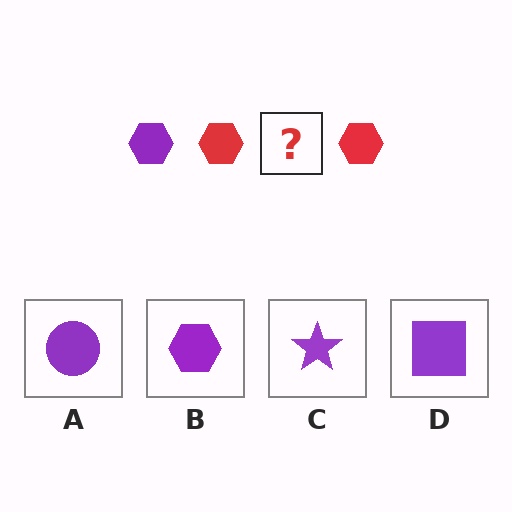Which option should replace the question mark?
Option B.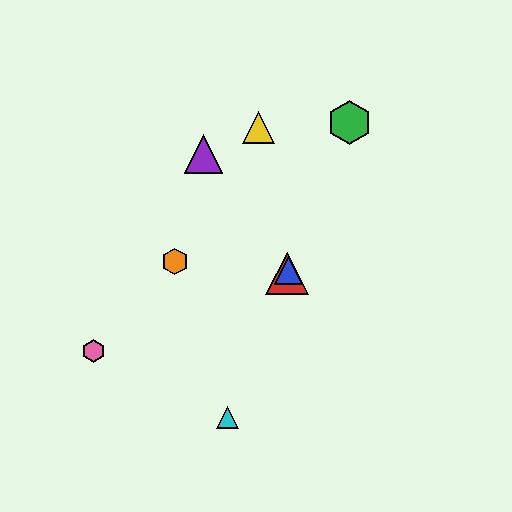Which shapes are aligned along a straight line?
The red triangle, the blue triangle, the green hexagon, the cyan triangle are aligned along a straight line.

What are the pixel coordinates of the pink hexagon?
The pink hexagon is at (93, 351).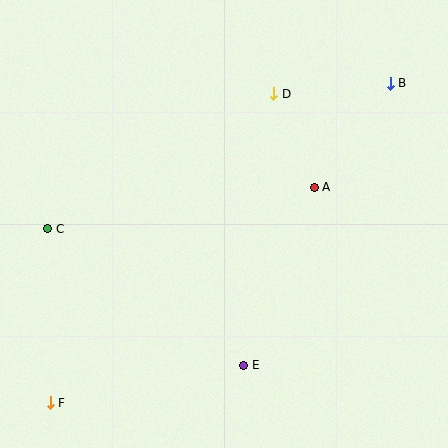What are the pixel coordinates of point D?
Point D is at (274, 94).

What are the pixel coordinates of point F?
Point F is at (50, 403).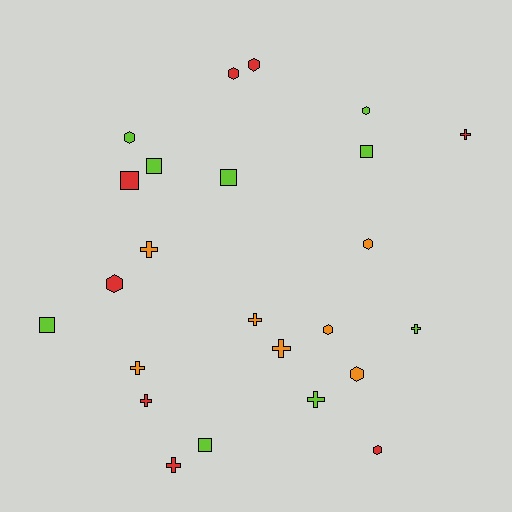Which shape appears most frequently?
Cross, with 9 objects.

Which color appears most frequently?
Lime, with 9 objects.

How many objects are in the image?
There are 24 objects.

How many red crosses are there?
There are 3 red crosses.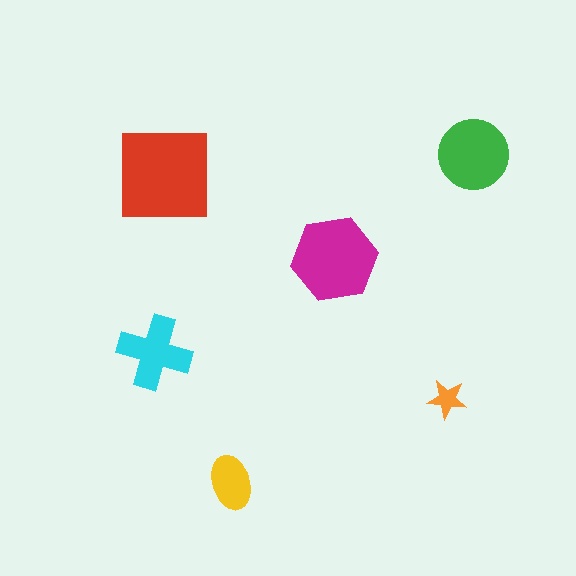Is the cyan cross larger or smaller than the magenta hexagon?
Smaller.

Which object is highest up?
The green circle is topmost.